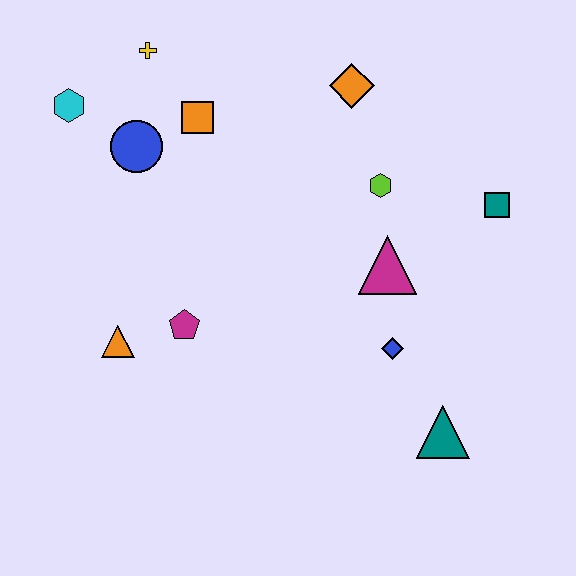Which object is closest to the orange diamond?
The lime hexagon is closest to the orange diamond.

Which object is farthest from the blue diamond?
The cyan hexagon is farthest from the blue diamond.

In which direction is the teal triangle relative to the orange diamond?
The teal triangle is below the orange diamond.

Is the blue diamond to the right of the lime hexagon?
Yes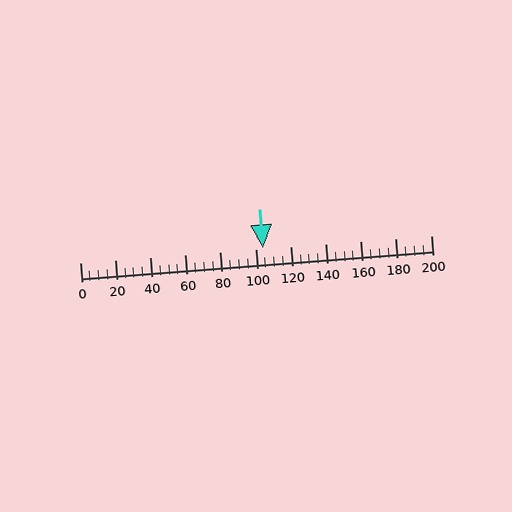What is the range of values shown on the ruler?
The ruler shows values from 0 to 200.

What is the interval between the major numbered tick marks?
The major tick marks are spaced 20 units apart.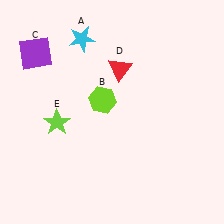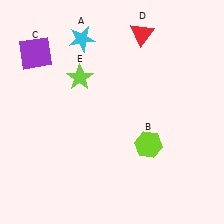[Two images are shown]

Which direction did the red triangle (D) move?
The red triangle (D) moved up.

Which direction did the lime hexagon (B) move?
The lime hexagon (B) moved right.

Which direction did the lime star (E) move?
The lime star (E) moved up.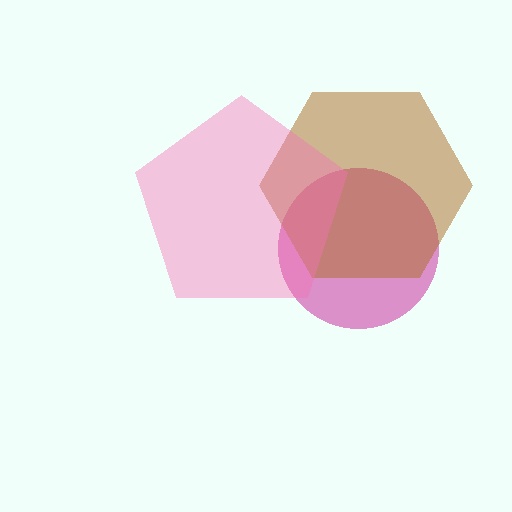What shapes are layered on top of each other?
The layered shapes are: a magenta circle, a brown hexagon, a pink pentagon.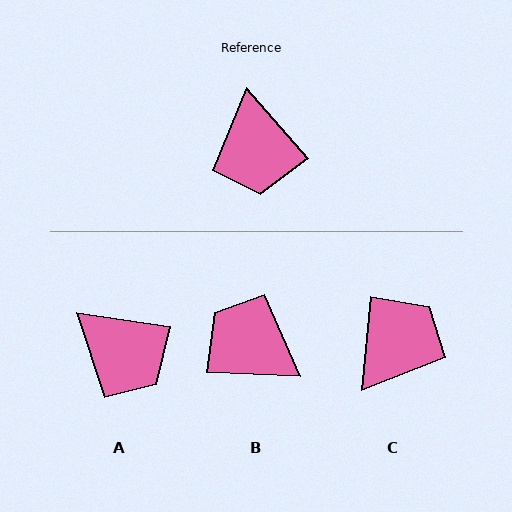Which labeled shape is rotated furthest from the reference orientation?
C, about 134 degrees away.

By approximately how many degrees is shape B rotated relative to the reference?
Approximately 134 degrees clockwise.